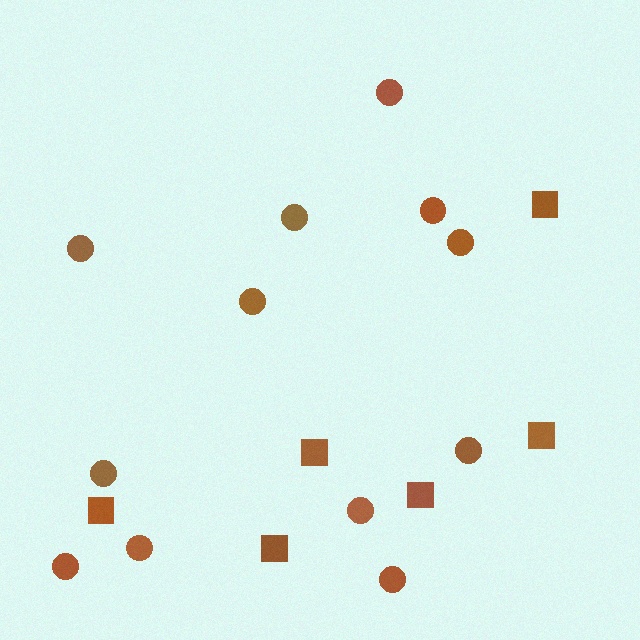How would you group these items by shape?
There are 2 groups: one group of circles (12) and one group of squares (6).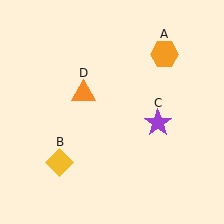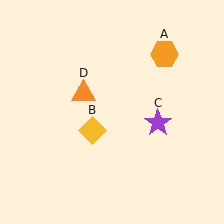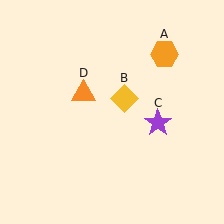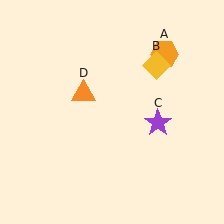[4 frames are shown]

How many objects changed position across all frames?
1 object changed position: yellow diamond (object B).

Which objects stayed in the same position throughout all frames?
Orange hexagon (object A) and purple star (object C) and orange triangle (object D) remained stationary.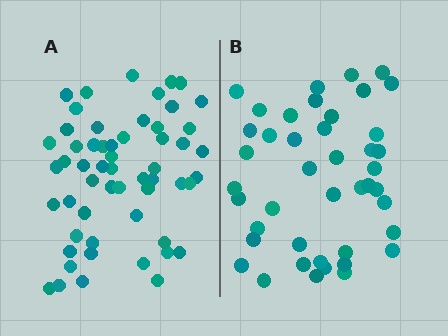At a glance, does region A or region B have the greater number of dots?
Region A (the left region) has more dots.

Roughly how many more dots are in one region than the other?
Region A has approximately 15 more dots than region B.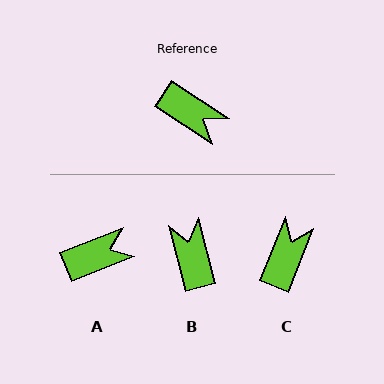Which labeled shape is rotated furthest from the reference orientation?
B, about 138 degrees away.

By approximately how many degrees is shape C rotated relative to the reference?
Approximately 101 degrees counter-clockwise.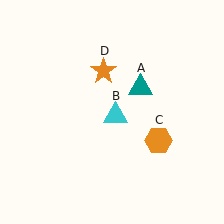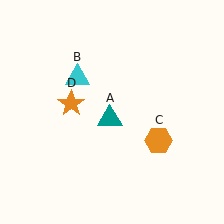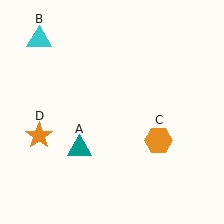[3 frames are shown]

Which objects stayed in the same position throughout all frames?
Orange hexagon (object C) remained stationary.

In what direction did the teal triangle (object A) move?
The teal triangle (object A) moved down and to the left.